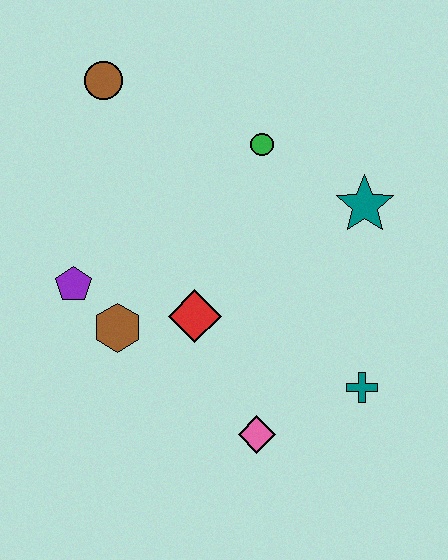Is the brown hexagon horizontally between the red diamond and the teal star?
No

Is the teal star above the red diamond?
Yes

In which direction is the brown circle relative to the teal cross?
The brown circle is above the teal cross.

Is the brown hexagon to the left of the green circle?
Yes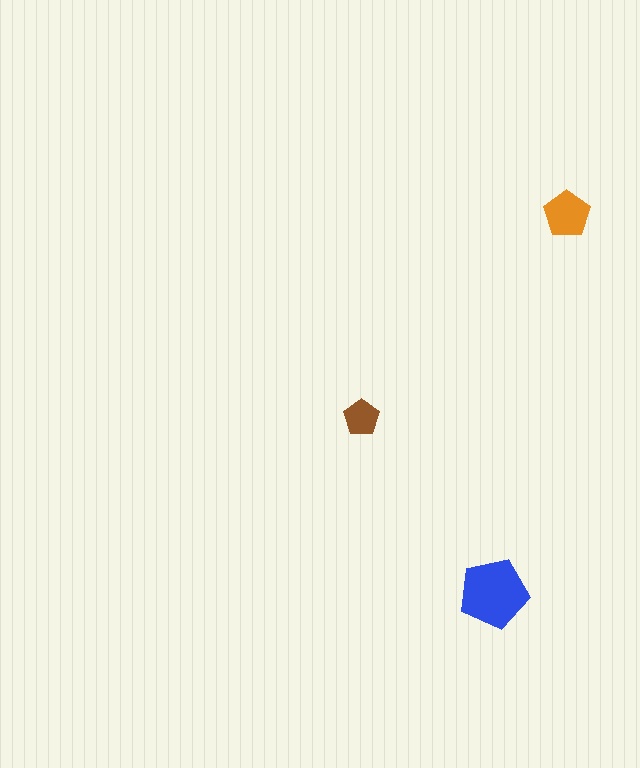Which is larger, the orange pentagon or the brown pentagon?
The orange one.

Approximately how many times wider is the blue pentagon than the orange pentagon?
About 1.5 times wider.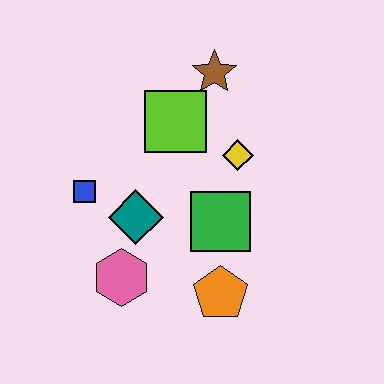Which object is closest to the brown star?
The lime square is closest to the brown star.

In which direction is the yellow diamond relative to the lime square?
The yellow diamond is to the right of the lime square.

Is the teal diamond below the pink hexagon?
No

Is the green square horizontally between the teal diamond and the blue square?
No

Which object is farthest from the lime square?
The orange pentagon is farthest from the lime square.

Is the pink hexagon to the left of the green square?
Yes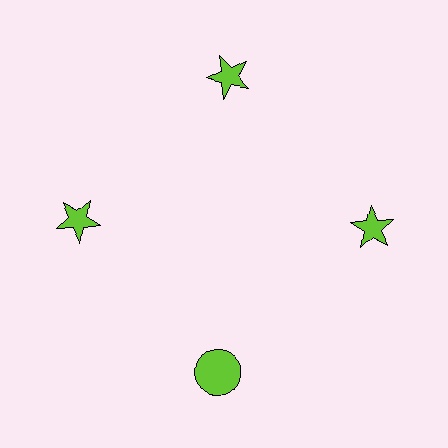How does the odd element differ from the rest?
It has a different shape: circle instead of star.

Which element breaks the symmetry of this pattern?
The lime circle at roughly the 6 o'clock position breaks the symmetry. All other shapes are lime stars.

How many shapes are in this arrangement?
There are 4 shapes arranged in a ring pattern.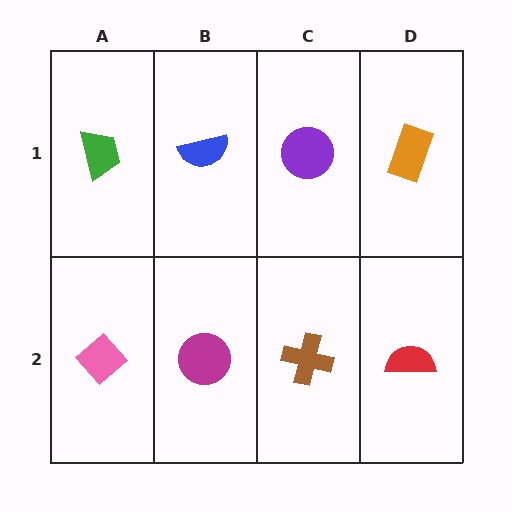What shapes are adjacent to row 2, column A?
A green trapezoid (row 1, column A), a magenta circle (row 2, column B).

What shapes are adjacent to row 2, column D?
An orange rectangle (row 1, column D), a brown cross (row 2, column C).